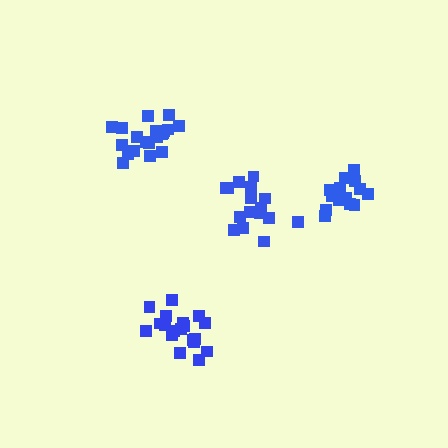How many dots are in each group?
Group 1: 15 dots, Group 2: 16 dots, Group 3: 19 dots, Group 4: 20 dots (70 total).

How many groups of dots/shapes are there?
There are 4 groups.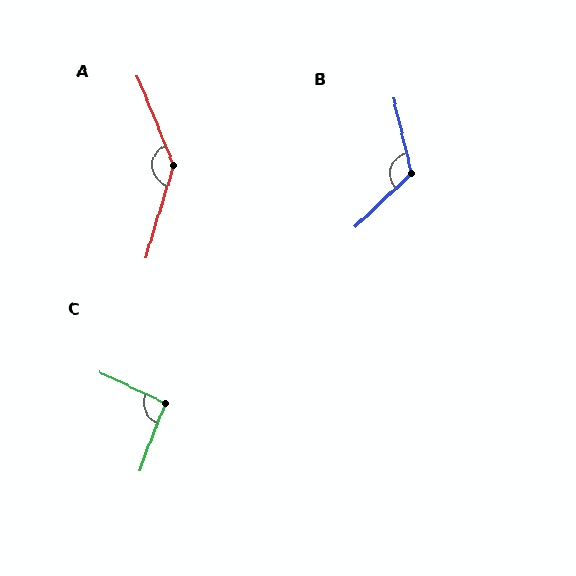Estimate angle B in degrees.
Approximately 120 degrees.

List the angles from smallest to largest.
C (94°), B (120°), A (141°).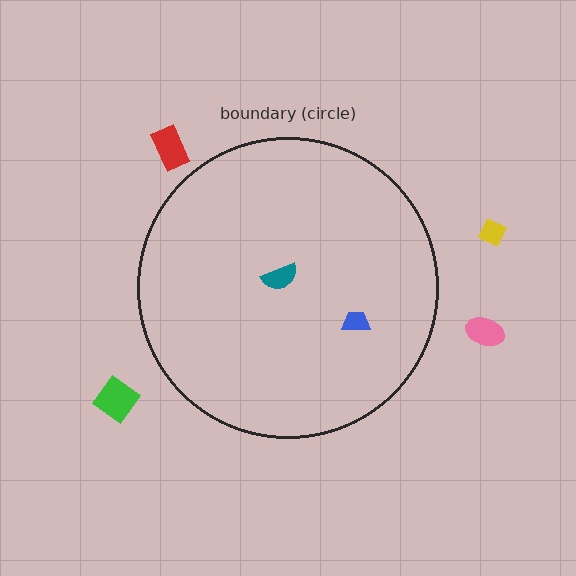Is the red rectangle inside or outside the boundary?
Outside.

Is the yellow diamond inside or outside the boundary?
Outside.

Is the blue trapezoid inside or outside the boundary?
Inside.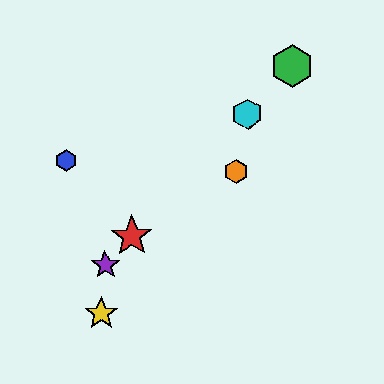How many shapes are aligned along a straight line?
4 shapes (the red star, the green hexagon, the purple star, the cyan hexagon) are aligned along a straight line.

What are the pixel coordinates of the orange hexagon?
The orange hexagon is at (236, 171).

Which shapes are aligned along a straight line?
The red star, the green hexagon, the purple star, the cyan hexagon are aligned along a straight line.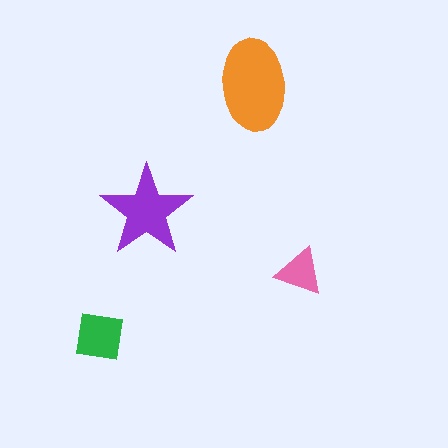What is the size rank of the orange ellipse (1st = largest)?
1st.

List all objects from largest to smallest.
The orange ellipse, the purple star, the green square, the pink triangle.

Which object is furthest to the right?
The pink triangle is rightmost.